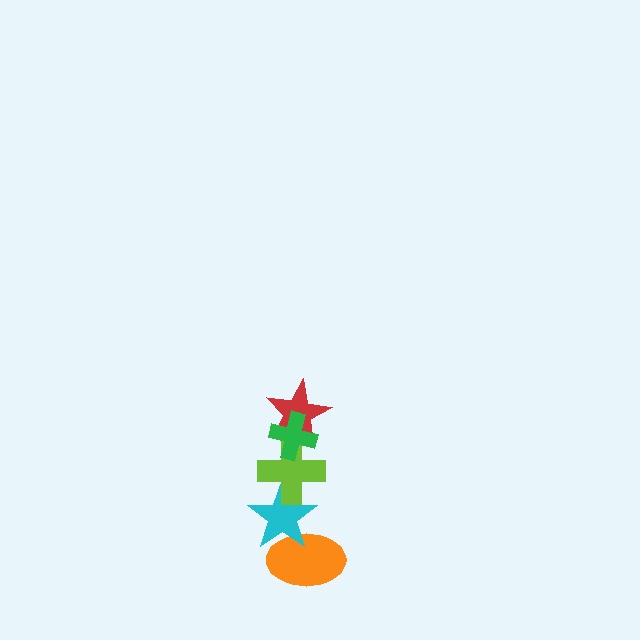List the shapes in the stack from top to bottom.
From top to bottom: the green cross, the red star, the lime cross, the cyan star, the orange ellipse.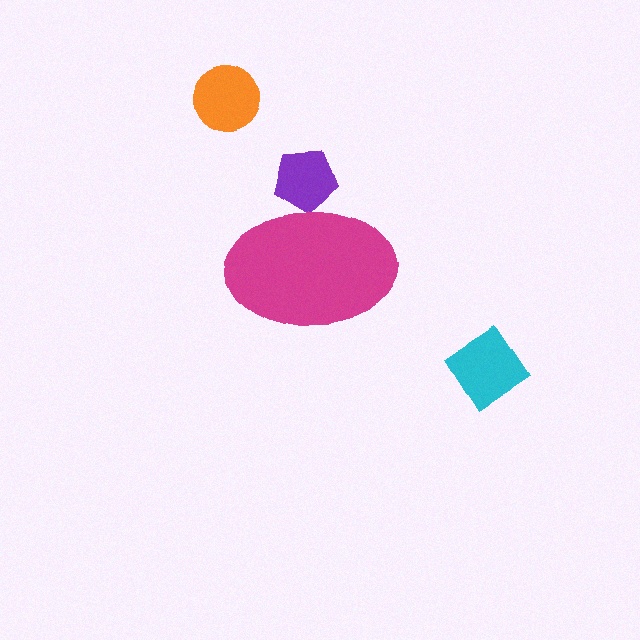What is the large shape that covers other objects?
A magenta ellipse.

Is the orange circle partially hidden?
No, the orange circle is fully visible.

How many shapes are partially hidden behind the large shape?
1 shape is partially hidden.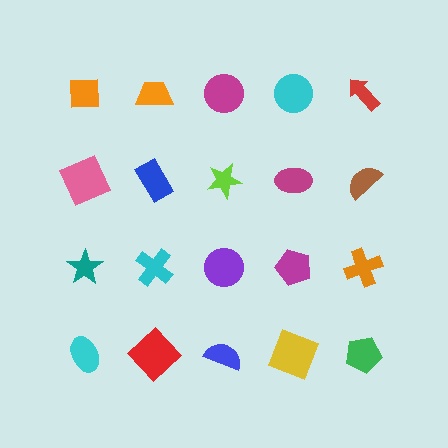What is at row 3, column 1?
A teal star.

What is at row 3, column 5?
An orange cross.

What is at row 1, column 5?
A red arrow.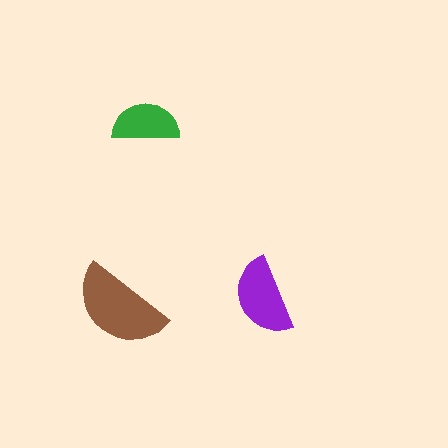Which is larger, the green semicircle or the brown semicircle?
The brown one.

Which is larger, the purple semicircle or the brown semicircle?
The brown one.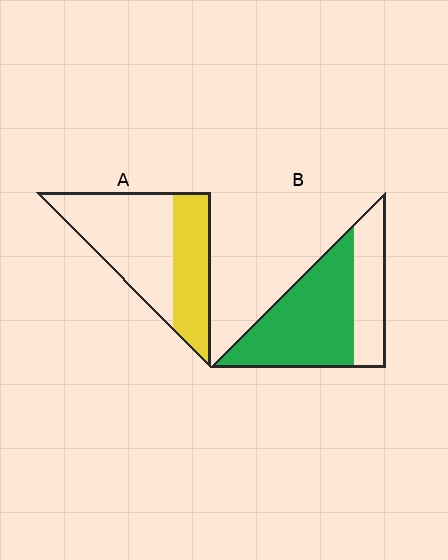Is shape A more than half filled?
No.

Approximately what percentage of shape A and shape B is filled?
A is approximately 40% and B is approximately 65%.